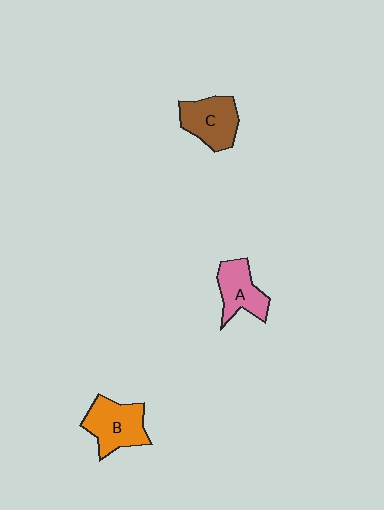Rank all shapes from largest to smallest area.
From largest to smallest: B (orange), C (brown), A (pink).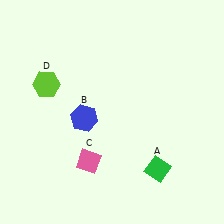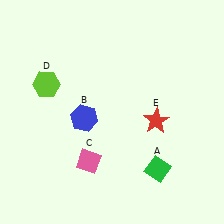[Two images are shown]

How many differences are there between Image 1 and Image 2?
There is 1 difference between the two images.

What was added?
A red star (E) was added in Image 2.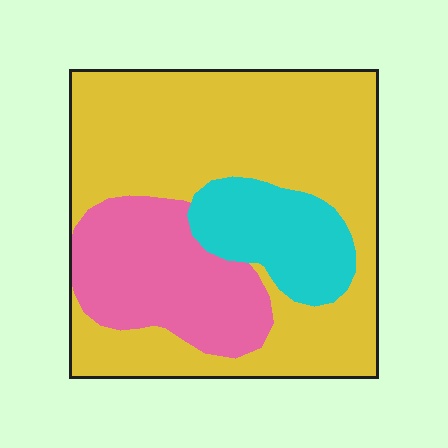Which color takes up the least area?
Cyan, at roughly 15%.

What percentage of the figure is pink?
Pink takes up between a sixth and a third of the figure.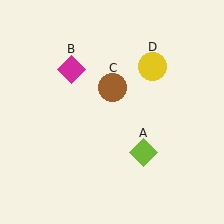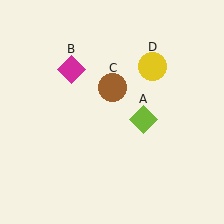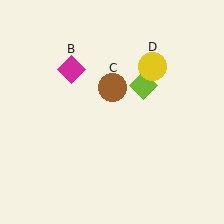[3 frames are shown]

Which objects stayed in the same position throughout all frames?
Magenta diamond (object B) and brown circle (object C) and yellow circle (object D) remained stationary.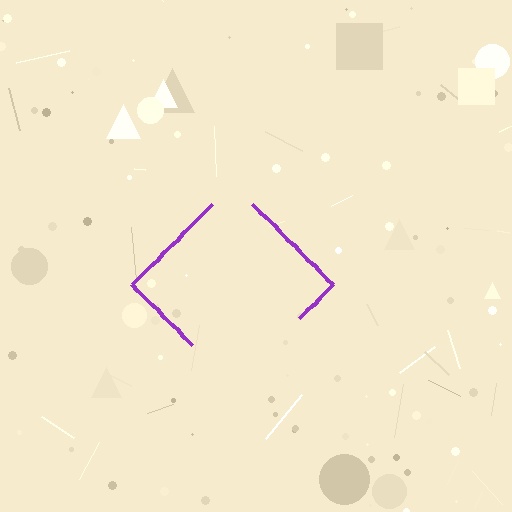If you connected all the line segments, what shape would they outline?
They would outline a diamond.